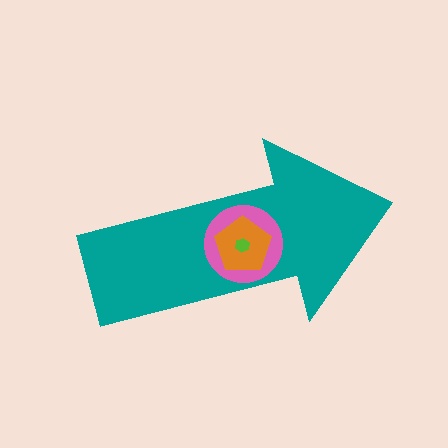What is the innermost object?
The lime hexagon.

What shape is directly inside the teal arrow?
The pink circle.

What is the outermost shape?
The teal arrow.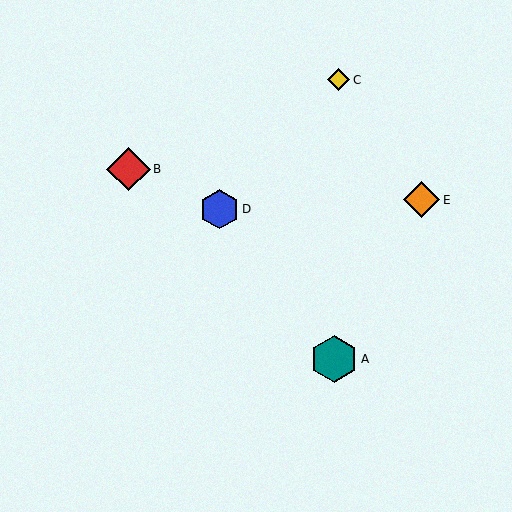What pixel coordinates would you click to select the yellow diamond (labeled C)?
Click at (339, 80) to select the yellow diamond C.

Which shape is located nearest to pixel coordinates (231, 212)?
The blue hexagon (labeled D) at (219, 209) is nearest to that location.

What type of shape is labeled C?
Shape C is a yellow diamond.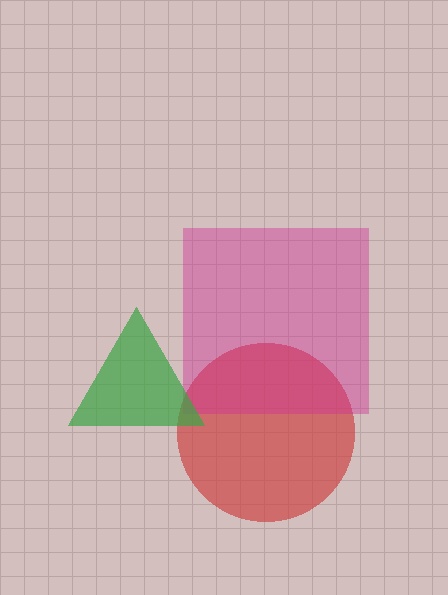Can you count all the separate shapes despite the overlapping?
Yes, there are 3 separate shapes.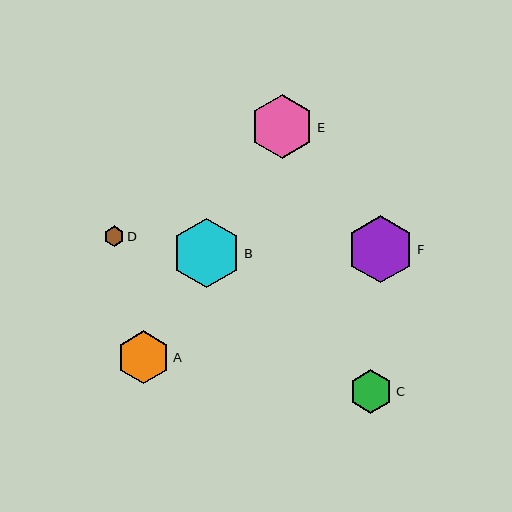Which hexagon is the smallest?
Hexagon D is the smallest with a size of approximately 20 pixels.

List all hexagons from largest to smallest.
From largest to smallest: B, F, E, A, C, D.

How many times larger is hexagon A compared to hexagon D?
Hexagon A is approximately 2.6 times the size of hexagon D.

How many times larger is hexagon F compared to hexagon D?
Hexagon F is approximately 3.3 times the size of hexagon D.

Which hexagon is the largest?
Hexagon B is the largest with a size of approximately 70 pixels.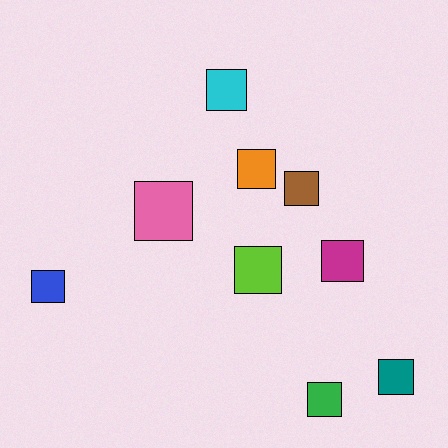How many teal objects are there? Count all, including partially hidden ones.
There is 1 teal object.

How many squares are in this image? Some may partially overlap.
There are 9 squares.